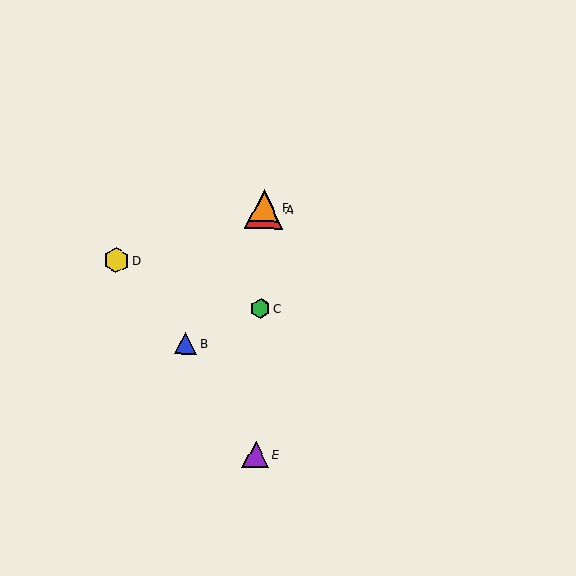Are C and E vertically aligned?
Yes, both are at x≈260.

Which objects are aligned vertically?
Objects A, C, E, F are aligned vertically.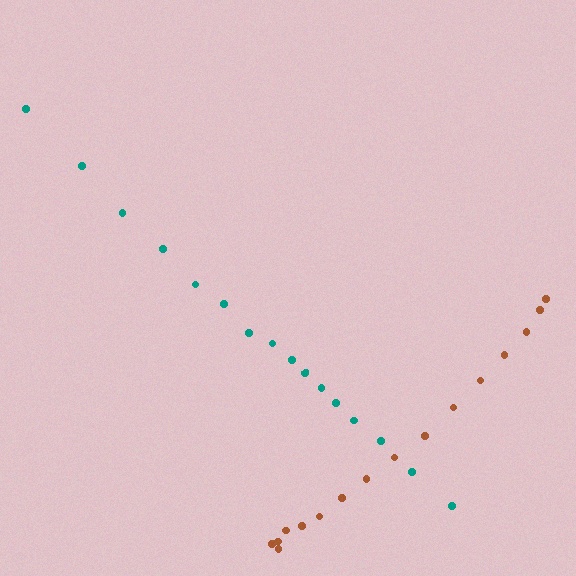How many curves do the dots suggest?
There are 2 distinct paths.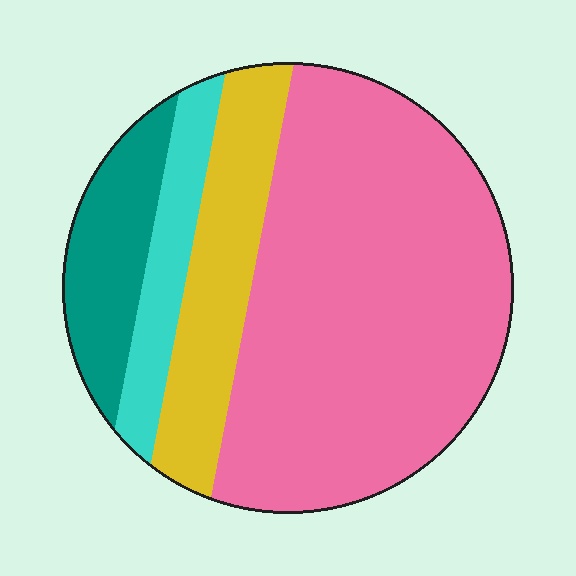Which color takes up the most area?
Pink, at roughly 60%.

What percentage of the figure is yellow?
Yellow covers about 15% of the figure.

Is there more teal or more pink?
Pink.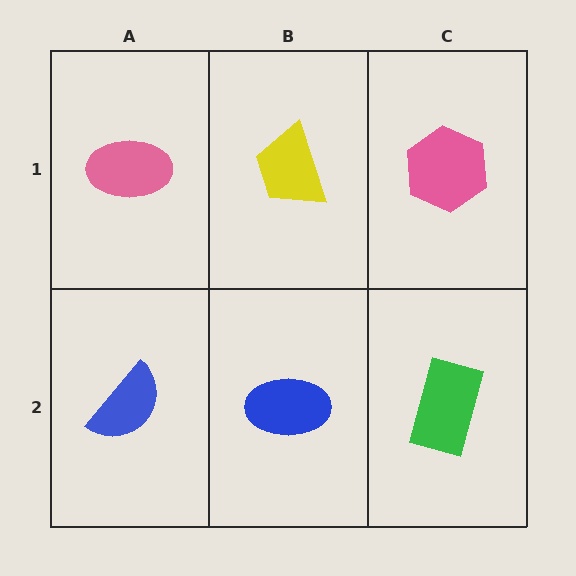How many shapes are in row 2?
3 shapes.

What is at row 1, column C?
A pink hexagon.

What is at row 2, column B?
A blue ellipse.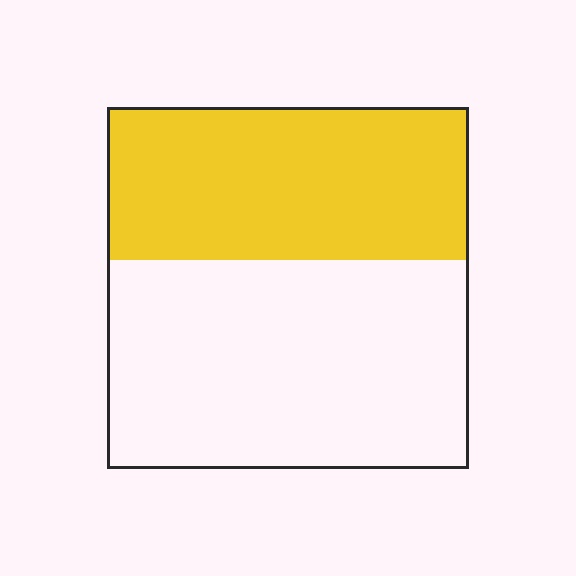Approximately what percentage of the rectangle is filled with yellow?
Approximately 40%.